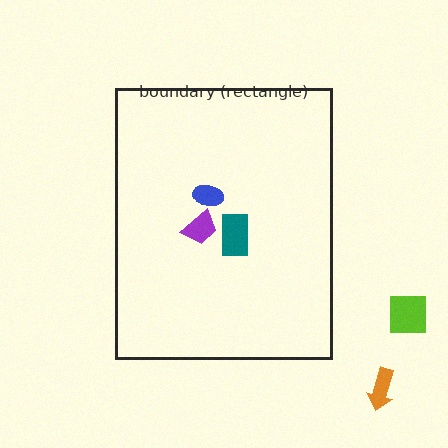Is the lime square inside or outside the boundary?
Outside.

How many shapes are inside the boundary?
3 inside, 2 outside.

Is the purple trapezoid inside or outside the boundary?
Inside.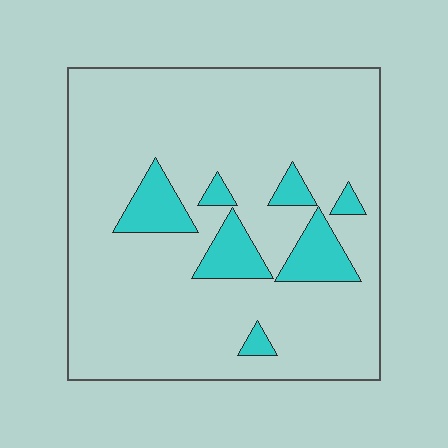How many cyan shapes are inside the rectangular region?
7.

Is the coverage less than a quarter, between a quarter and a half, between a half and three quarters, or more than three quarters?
Less than a quarter.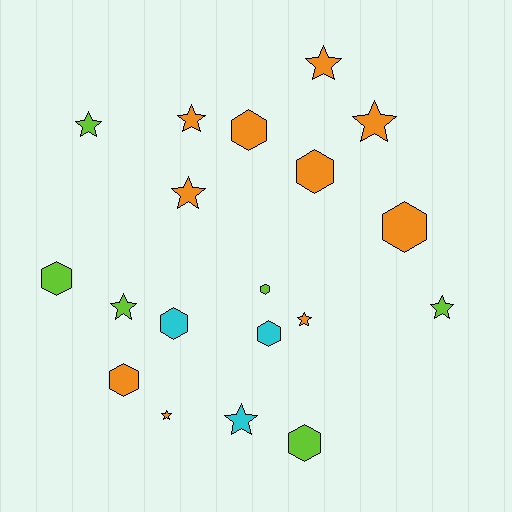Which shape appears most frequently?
Star, with 10 objects.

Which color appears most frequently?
Orange, with 10 objects.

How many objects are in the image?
There are 19 objects.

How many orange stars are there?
There are 6 orange stars.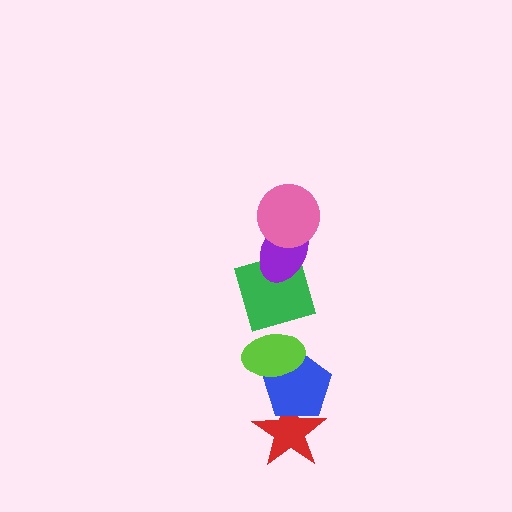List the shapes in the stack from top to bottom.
From top to bottom: the pink circle, the purple ellipse, the green square, the lime ellipse, the blue pentagon, the red star.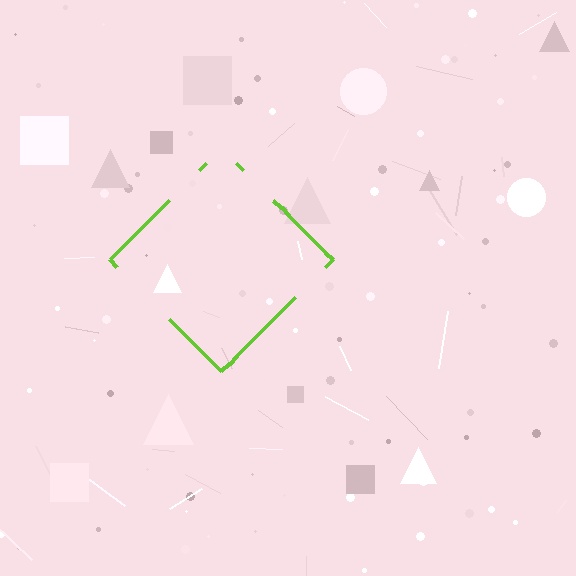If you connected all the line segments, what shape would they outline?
They would outline a diamond.